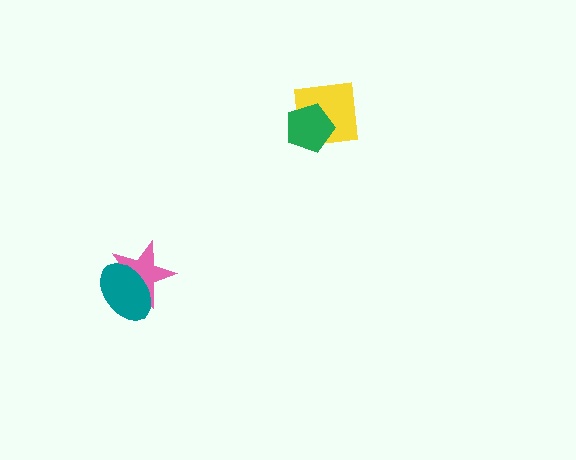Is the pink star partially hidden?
Yes, it is partially covered by another shape.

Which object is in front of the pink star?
The teal ellipse is in front of the pink star.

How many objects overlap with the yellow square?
1 object overlaps with the yellow square.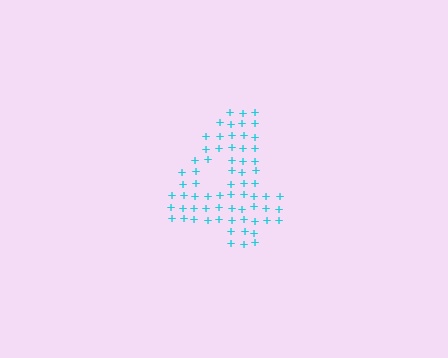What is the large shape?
The large shape is the digit 4.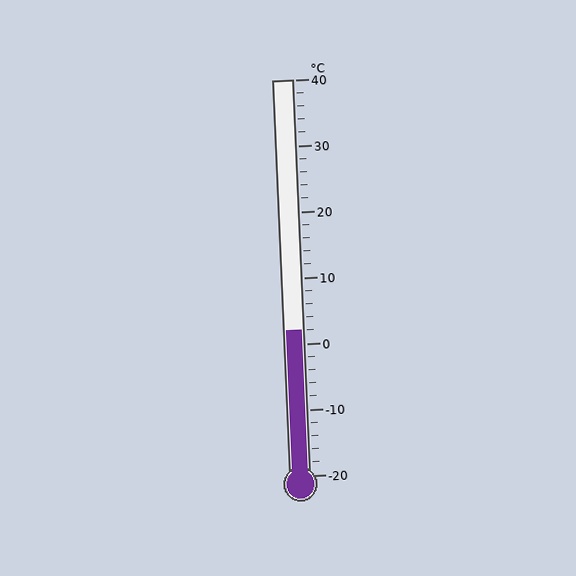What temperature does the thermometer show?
The thermometer shows approximately 2°C.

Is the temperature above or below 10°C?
The temperature is below 10°C.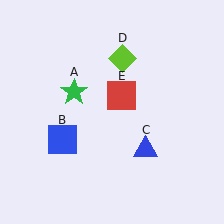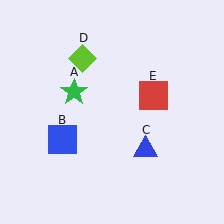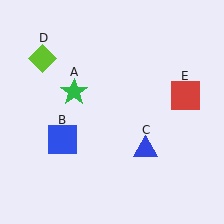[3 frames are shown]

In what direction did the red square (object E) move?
The red square (object E) moved right.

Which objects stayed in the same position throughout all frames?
Green star (object A) and blue square (object B) and blue triangle (object C) remained stationary.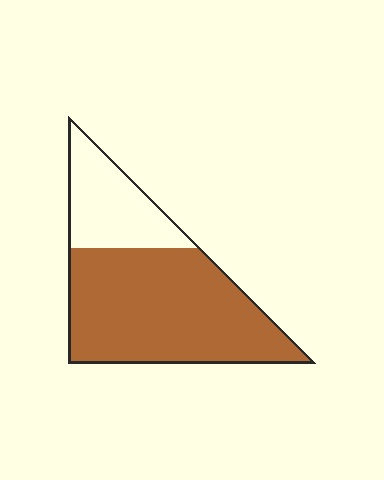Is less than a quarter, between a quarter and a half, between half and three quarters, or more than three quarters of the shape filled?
Between half and three quarters.